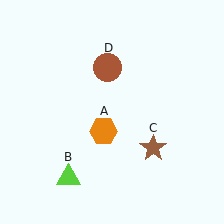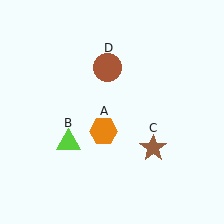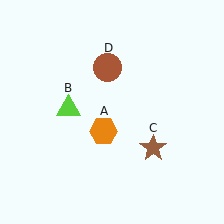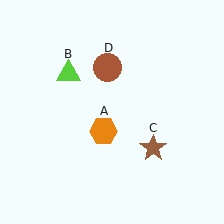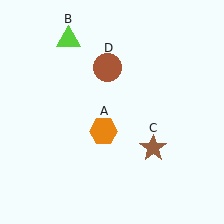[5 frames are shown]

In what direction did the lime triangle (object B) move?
The lime triangle (object B) moved up.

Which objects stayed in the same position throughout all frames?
Orange hexagon (object A) and brown star (object C) and brown circle (object D) remained stationary.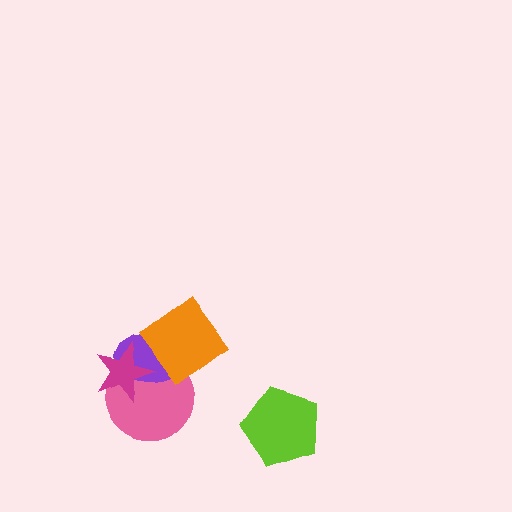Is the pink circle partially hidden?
Yes, it is partially covered by another shape.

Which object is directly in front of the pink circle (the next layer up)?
The purple ellipse is directly in front of the pink circle.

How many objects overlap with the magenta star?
3 objects overlap with the magenta star.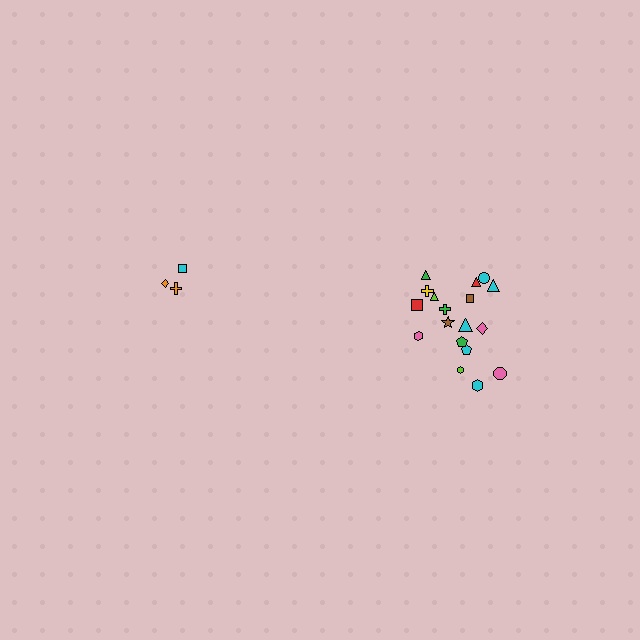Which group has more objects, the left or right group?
The right group.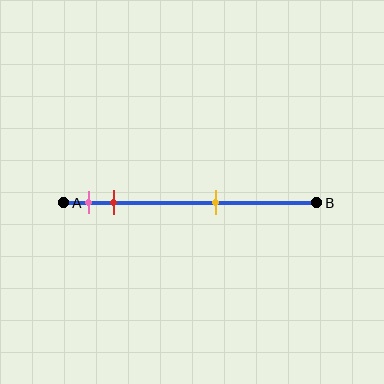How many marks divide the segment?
There are 3 marks dividing the segment.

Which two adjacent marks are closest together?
The pink and red marks are the closest adjacent pair.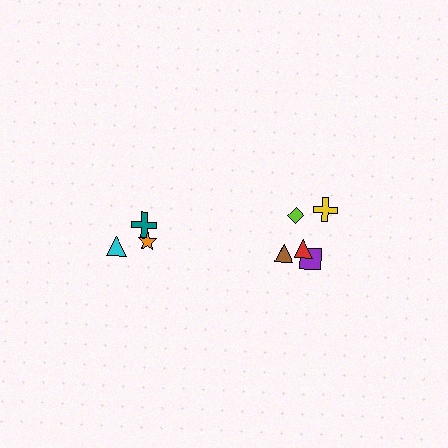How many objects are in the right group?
There are 5 objects.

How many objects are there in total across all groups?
There are 8 objects.